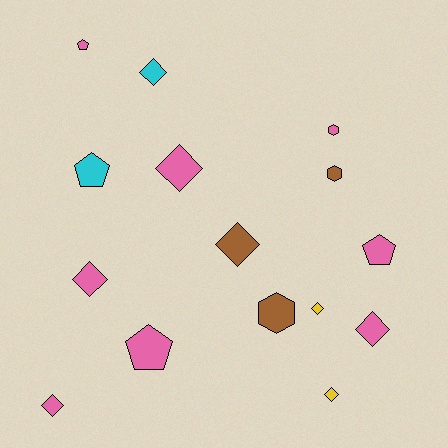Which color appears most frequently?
Pink, with 8 objects.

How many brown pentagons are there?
There are no brown pentagons.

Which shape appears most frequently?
Diamond, with 8 objects.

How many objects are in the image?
There are 15 objects.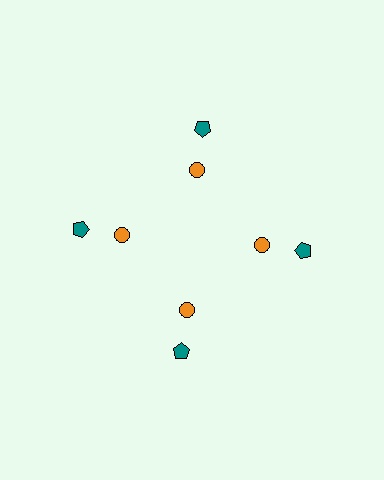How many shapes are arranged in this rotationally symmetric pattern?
There are 8 shapes, arranged in 4 groups of 2.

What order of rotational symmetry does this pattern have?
This pattern has 4-fold rotational symmetry.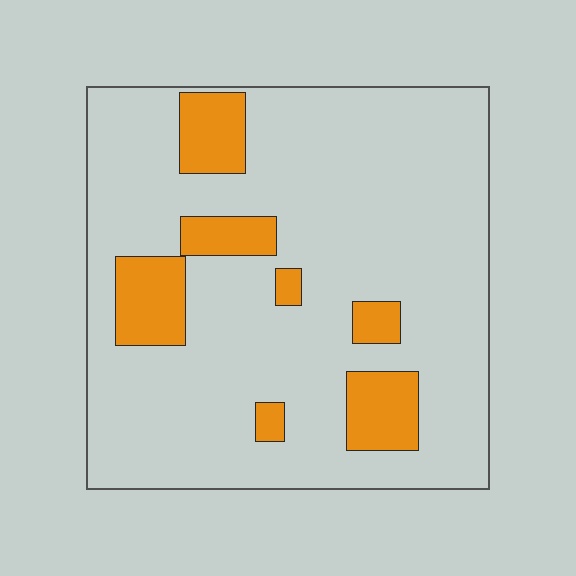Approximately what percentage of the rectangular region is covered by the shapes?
Approximately 15%.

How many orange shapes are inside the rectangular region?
7.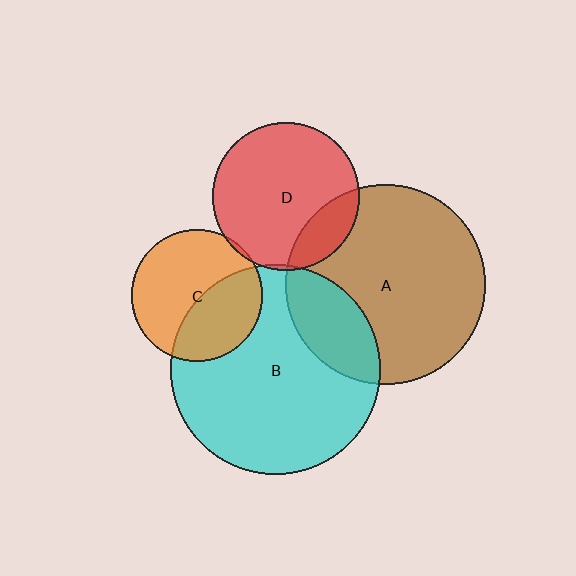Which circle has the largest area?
Circle B (cyan).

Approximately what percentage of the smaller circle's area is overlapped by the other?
Approximately 20%.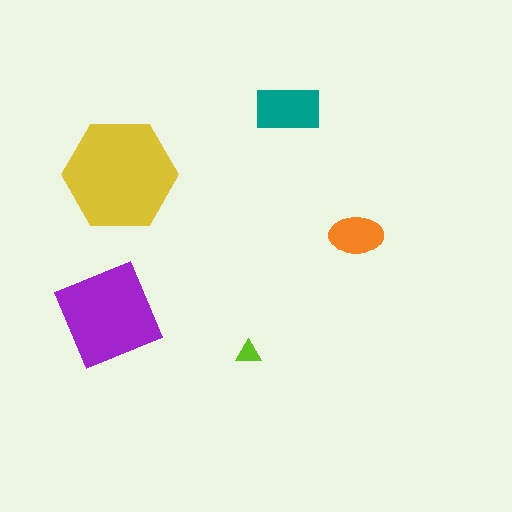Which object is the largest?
The yellow hexagon.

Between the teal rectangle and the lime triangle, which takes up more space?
The teal rectangle.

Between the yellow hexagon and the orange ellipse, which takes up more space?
The yellow hexagon.